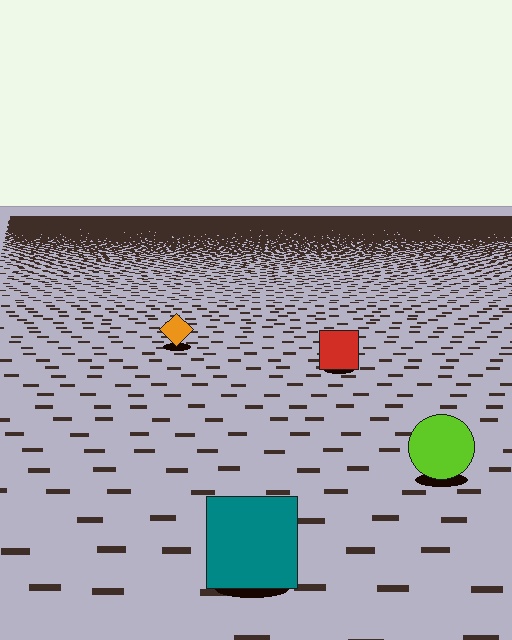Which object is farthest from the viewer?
The orange diamond is farthest from the viewer. It appears smaller and the ground texture around it is denser.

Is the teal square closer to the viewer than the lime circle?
Yes. The teal square is closer — you can tell from the texture gradient: the ground texture is coarser near it.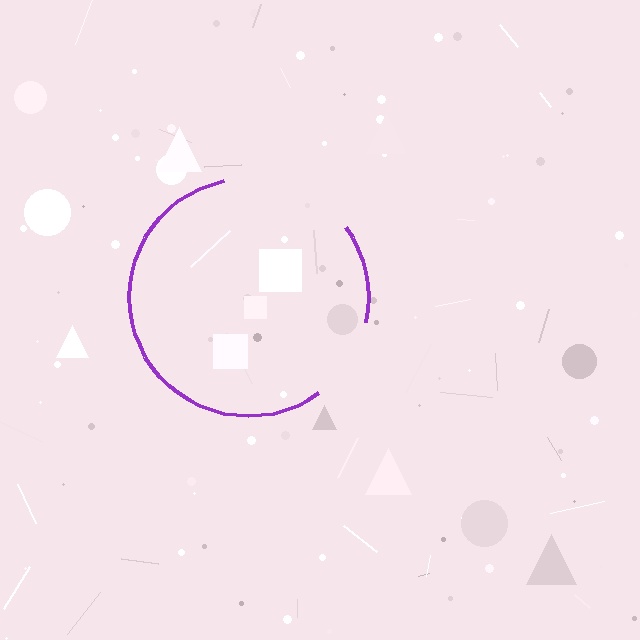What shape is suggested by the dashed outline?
The dashed outline suggests a circle.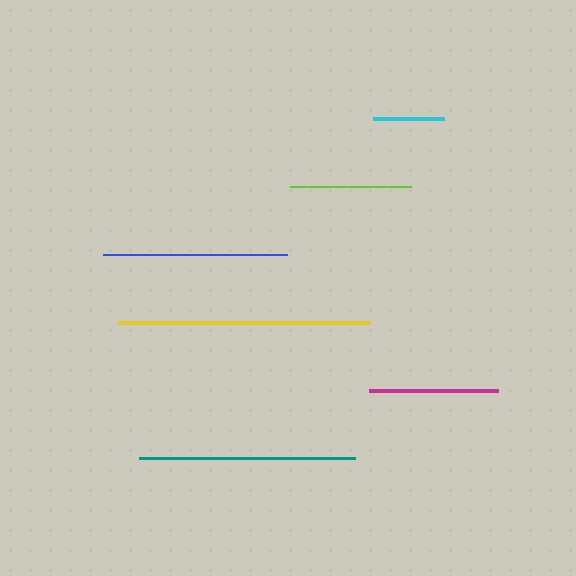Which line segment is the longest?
The yellow line is the longest at approximately 253 pixels.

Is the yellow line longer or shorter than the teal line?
The yellow line is longer than the teal line.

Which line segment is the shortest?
The cyan line is the shortest at approximately 71 pixels.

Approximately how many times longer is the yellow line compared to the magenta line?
The yellow line is approximately 2.0 times the length of the magenta line.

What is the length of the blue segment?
The blue segment is approximately 184 pixels long.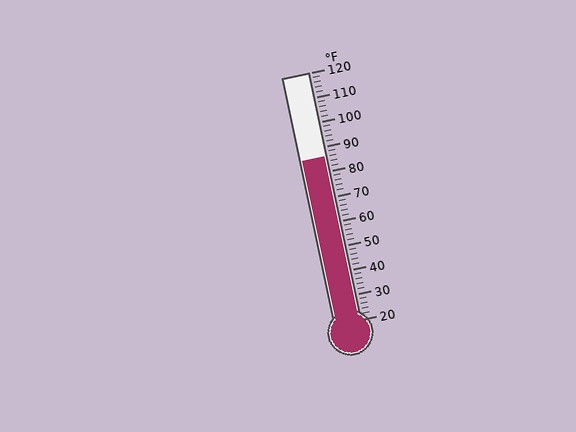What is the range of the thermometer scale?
The thermometer scale ranges from 20°F to 120°F.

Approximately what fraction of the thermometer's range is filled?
The thermometer is filled to approximately 65% of its range.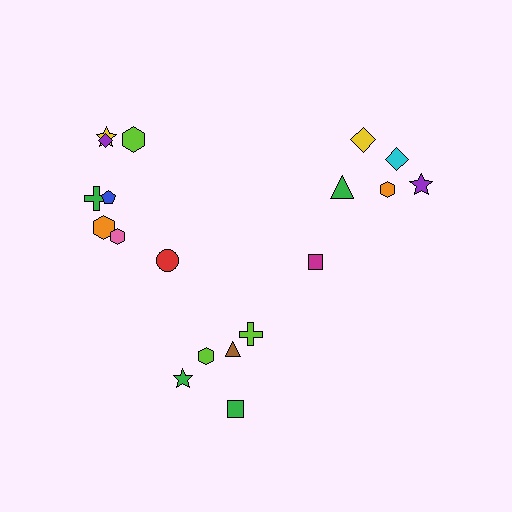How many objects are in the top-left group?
There are 8 objects.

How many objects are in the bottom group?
There are 5 objects.